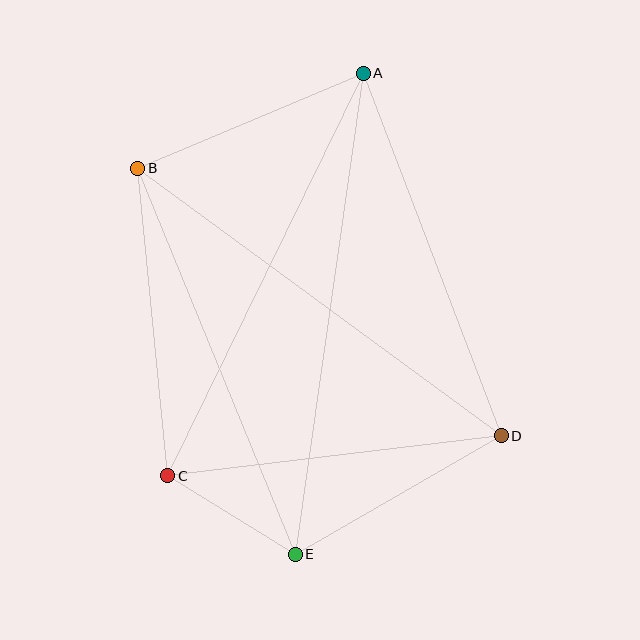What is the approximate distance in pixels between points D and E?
The distance between D and E is approximately 238 pixels.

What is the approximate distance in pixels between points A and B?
The distance between A and B is approximately 244 pixels.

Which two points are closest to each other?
Points C and E are closest to each other.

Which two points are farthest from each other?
Points A and E are farthest from each other.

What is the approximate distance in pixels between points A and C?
The distance between A and C is approximately 447 pixels.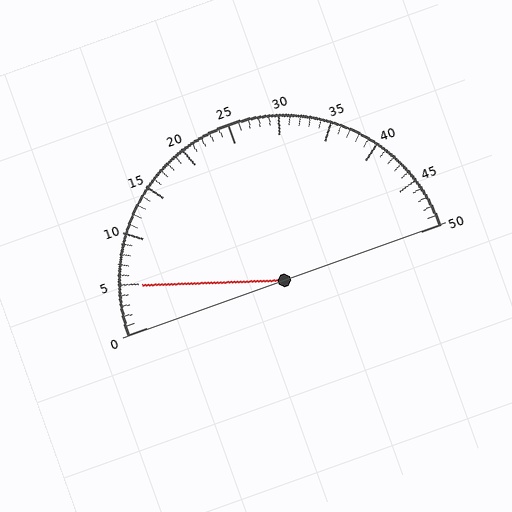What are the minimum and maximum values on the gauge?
The gauge ranges from 0 to 50.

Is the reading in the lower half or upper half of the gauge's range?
The reading is in the lower half of the range (0 to 50).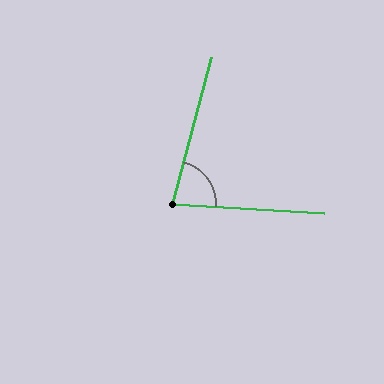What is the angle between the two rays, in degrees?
Approximately 78 degrees.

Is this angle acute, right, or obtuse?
It is acute.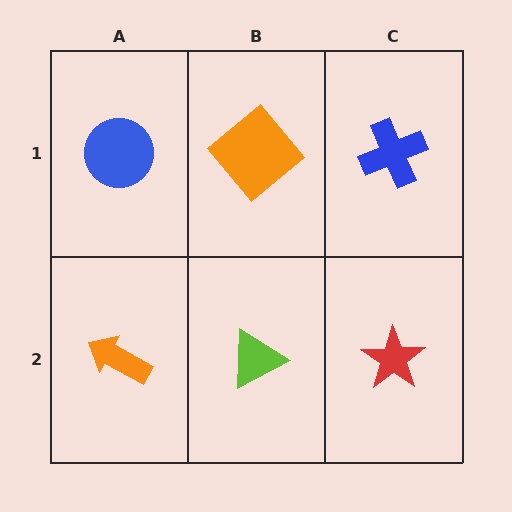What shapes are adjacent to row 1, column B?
A lime triangle (row 2, column B), a blue circle (row 1, column A), a blue cross (row 1, column C).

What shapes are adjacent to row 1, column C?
A red star (row 2, column C), an orange diamond (row 1, column B).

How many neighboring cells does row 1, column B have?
3.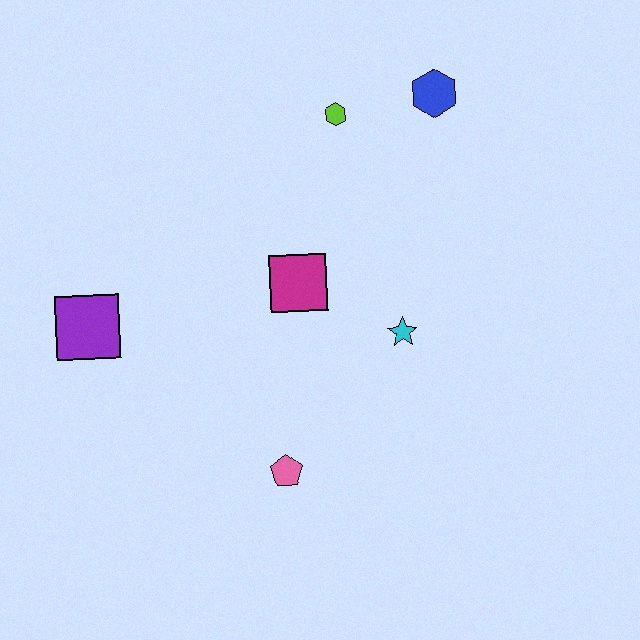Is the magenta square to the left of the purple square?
No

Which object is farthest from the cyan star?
The purple square is farthest from the cyan star.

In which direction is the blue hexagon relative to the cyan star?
The blue hexagon is above the cyan star.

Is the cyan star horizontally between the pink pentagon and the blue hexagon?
Yes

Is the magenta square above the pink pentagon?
Yes